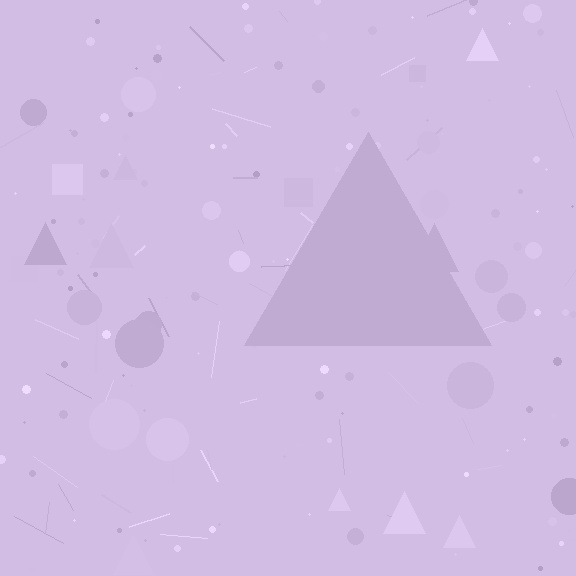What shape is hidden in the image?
A triangle is hidden in the image.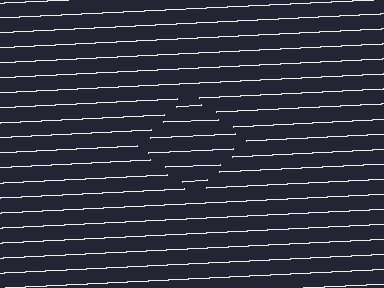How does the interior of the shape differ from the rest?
The interior of the shape contains the same grating, shifted by half a period — the contour is defined by the phase discontinuity where line-ends from the inner and outer gratings abut.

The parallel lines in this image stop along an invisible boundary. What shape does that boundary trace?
An illusory square. The interior of the shape contains the same grating, shifted by half a period — the contour is defined by the phase discontinuity where line-ends from the inner and outer gratings abut.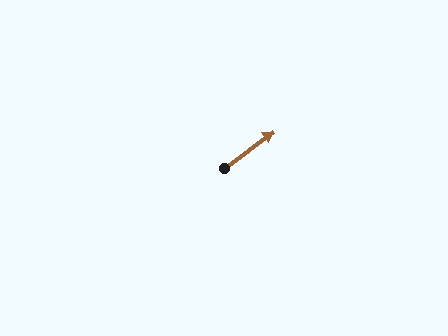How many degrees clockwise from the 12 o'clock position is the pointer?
Approximately 54 degrees.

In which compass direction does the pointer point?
Northeast.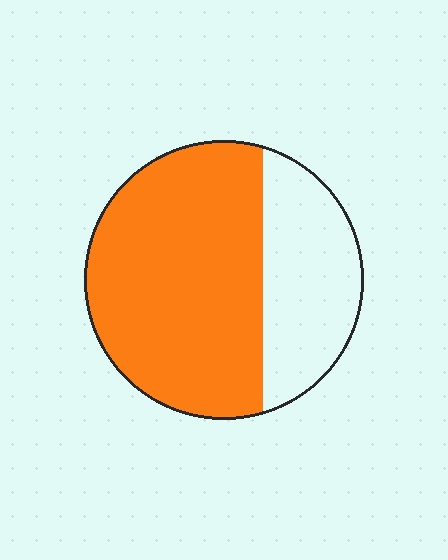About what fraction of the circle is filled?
About two thirds (2/3).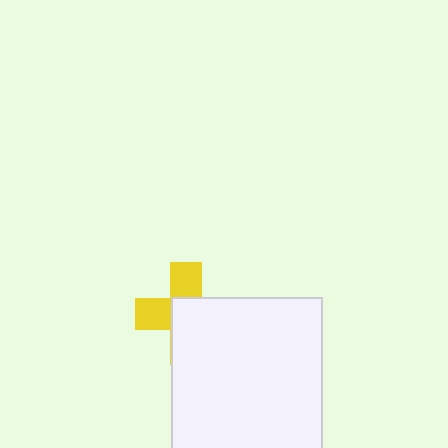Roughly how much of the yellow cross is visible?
A small part of it is visible (roughly 43%).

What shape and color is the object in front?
The object in front is a white rectangle.